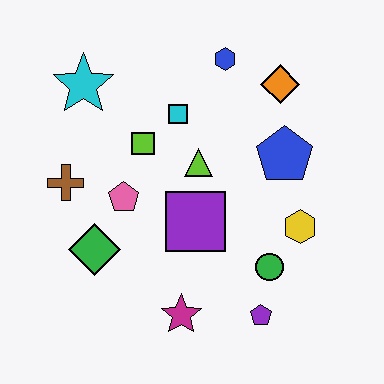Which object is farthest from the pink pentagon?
The orange diamond is farthest from the pink pentagon.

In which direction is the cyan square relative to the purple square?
The cyan square is above the purple square.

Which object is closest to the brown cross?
The pink pentagon is closest to the brown cross.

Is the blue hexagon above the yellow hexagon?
Yes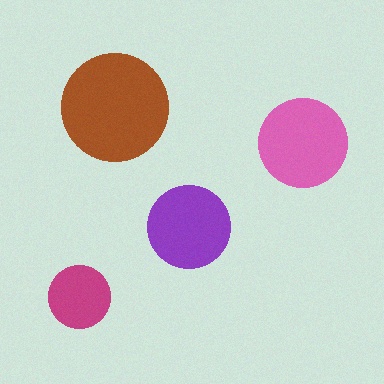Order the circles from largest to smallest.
the brown one, the pink one, the purple one, the magenta one.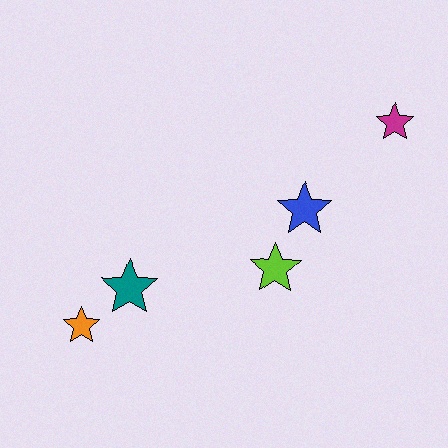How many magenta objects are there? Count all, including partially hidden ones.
There is 1 magenta object.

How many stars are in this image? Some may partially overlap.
There are 5 stars.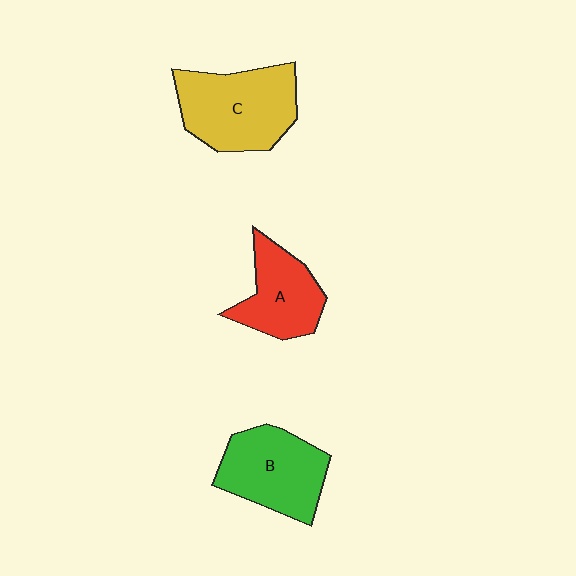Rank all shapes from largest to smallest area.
From largest to smallest: C (yellow), B (green), A (red).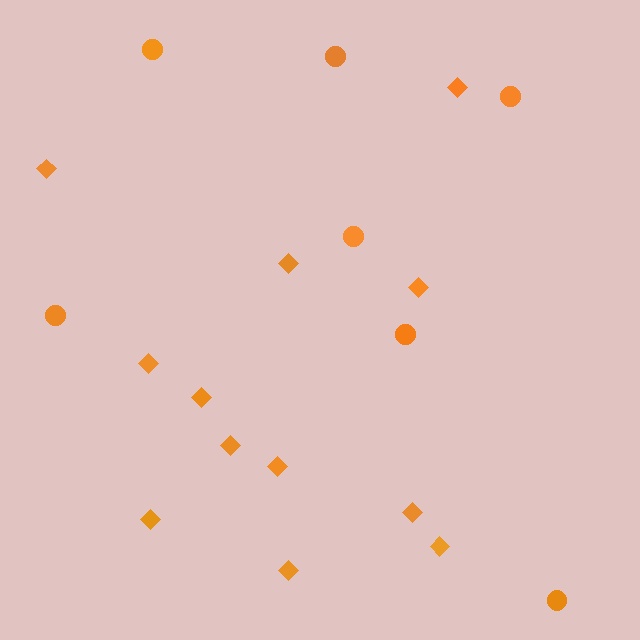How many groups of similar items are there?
There are 2 groups: one group of diamonds (12) and one group of circles (7).